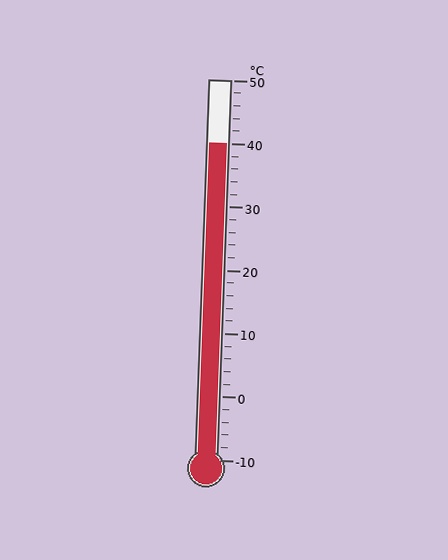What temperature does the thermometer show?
The thermometer shows approximately 40°C.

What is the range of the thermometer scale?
The thermometer scale ranges from -10°C to 50°C.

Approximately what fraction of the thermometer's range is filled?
The thermometer is filled to approximately 85% of its range.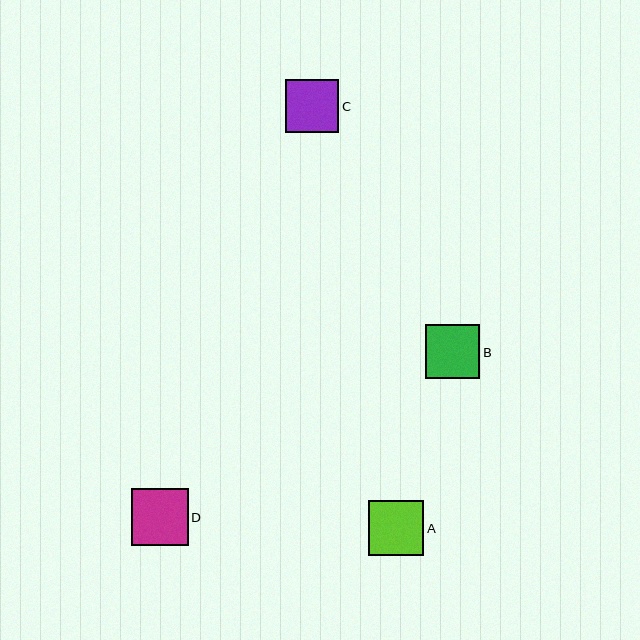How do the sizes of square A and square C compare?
Square A and square C are approximately the same size.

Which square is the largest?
Square D is the largest with a size of approximately 57 pixels.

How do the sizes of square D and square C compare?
Square D and square C are approximately the same size.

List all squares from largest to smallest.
From largest to smallest: D, A, B, C.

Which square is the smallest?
Square C is the smallest with a size of approximately 53 pixels.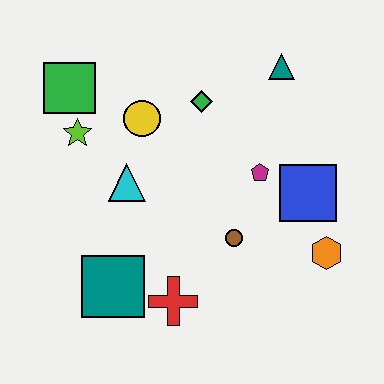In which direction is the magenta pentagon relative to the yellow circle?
The magenta pentagon is to the right of the yellow circle.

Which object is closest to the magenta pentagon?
The blue square is closest to the magenta pentagon.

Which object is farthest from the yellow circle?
The orange hexagon is farthest from the yellow circle.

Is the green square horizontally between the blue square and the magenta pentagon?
No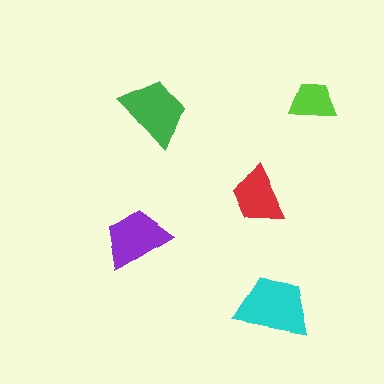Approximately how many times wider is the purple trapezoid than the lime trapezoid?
About 1.5 times wider.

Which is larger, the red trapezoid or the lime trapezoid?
The red one.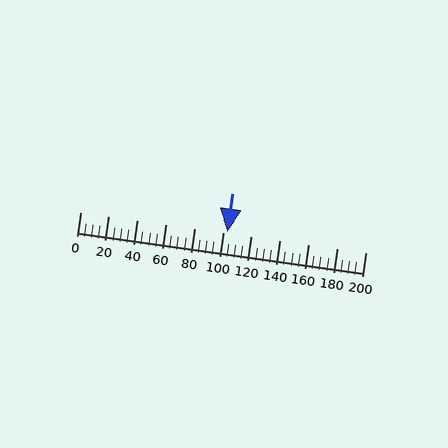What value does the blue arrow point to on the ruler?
The blue arrow points to approximately 103.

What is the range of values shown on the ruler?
The ruler shows values from 0 to 200.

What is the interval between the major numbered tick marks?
The major tick marks are spaced 20 units apart.